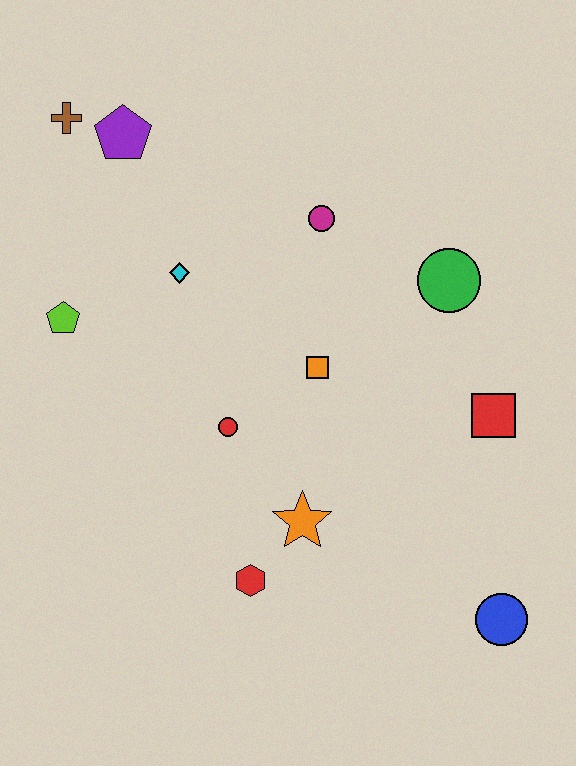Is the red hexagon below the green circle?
Yes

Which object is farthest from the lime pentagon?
The blue circle is farthest from the lime pentagon.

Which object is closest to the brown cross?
The purple pentagon is closest to the brown cross.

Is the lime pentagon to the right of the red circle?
No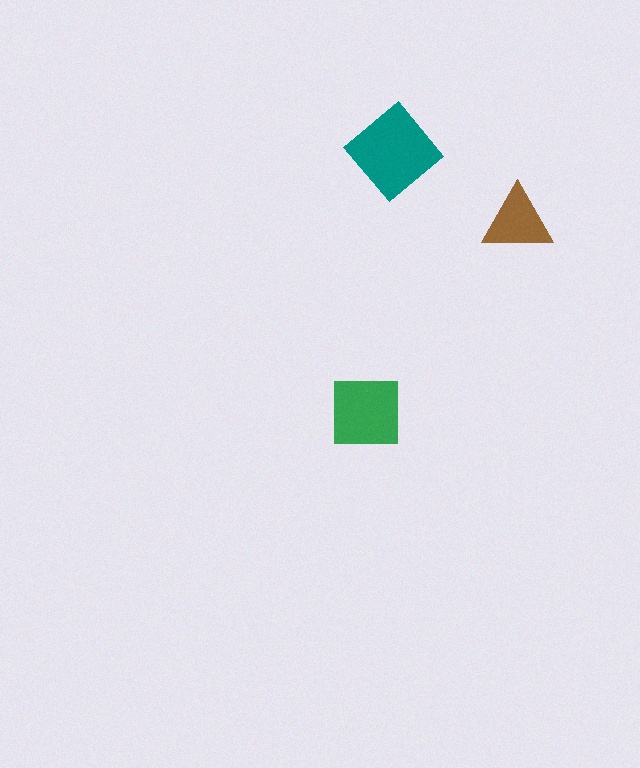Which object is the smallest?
The brown triangle.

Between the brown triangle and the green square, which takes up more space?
The green square.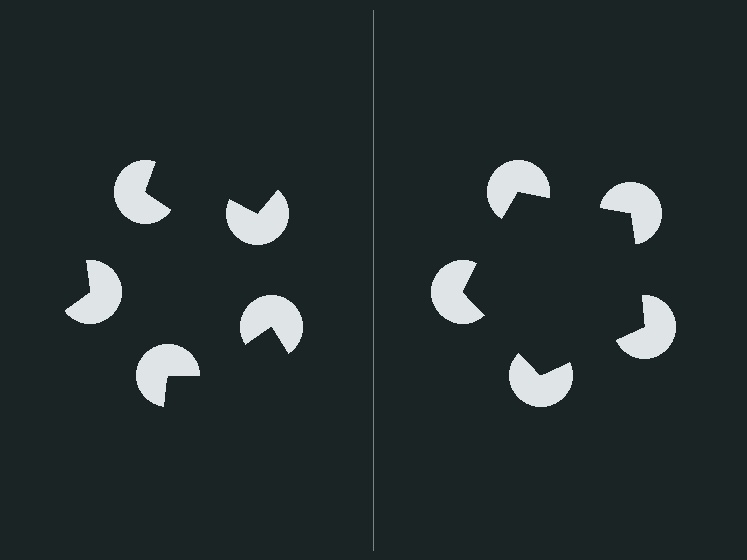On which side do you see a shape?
An illusory pentagon appears on the right side. On the left side the wedge cuts are rotated, so no coherent shape forms.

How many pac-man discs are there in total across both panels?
10 — 5 on each side.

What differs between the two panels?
The pac-man discs are positioned identically on both sides; only the wedge orientations differ. On the right they align to a pentagon; on the left they are misaligned.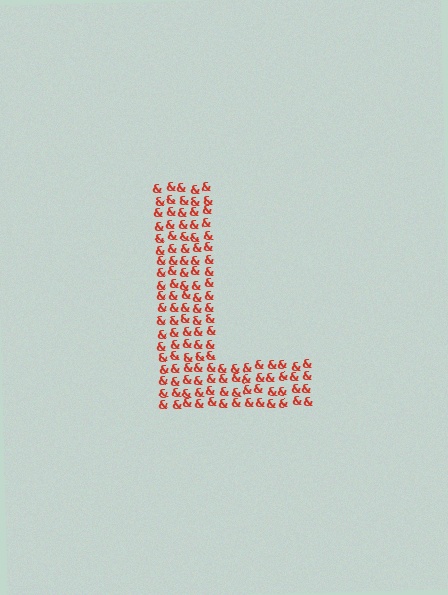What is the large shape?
The large shape is the letter L.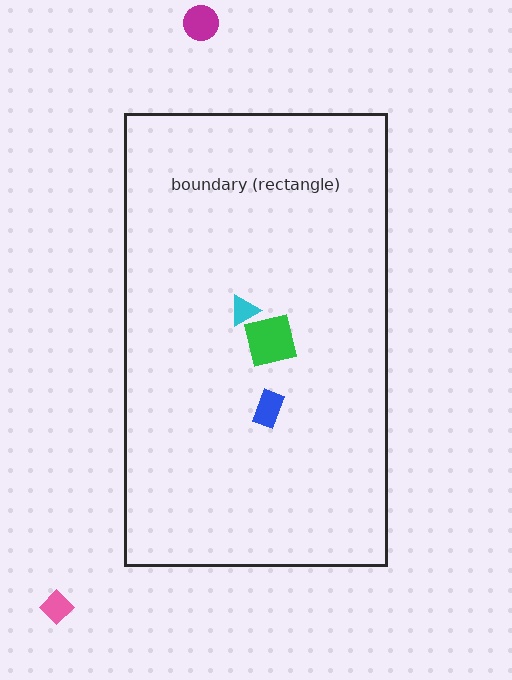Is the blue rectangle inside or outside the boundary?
Inside.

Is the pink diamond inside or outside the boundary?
Outside.